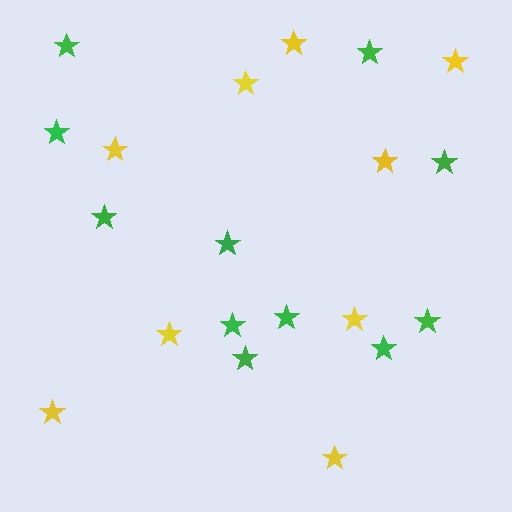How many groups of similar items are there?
There are 2 groups: one group of green stars (11) and one group of yellow stars (9).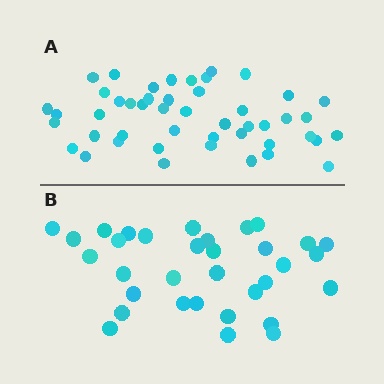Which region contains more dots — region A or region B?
Region A (the top region) has more dots.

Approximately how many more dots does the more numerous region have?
Region A has approximately 15 more dots than region B.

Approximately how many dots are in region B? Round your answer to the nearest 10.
About 30 dots. (The exact count is 33, which rounds to 30.)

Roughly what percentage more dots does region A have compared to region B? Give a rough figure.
About 40% more.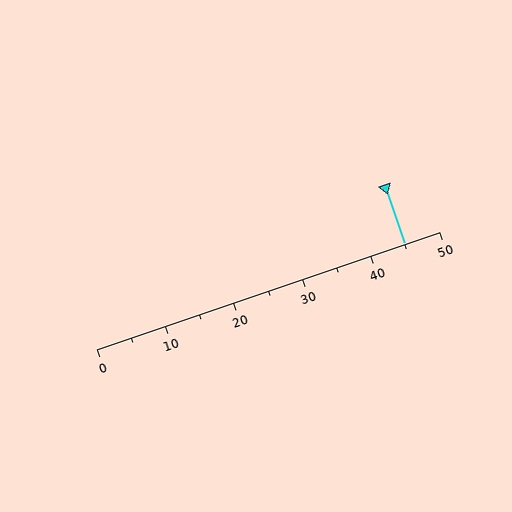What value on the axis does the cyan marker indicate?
The marker indicates approximately 45.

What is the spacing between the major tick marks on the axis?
The major ticks are spaced 10 apart.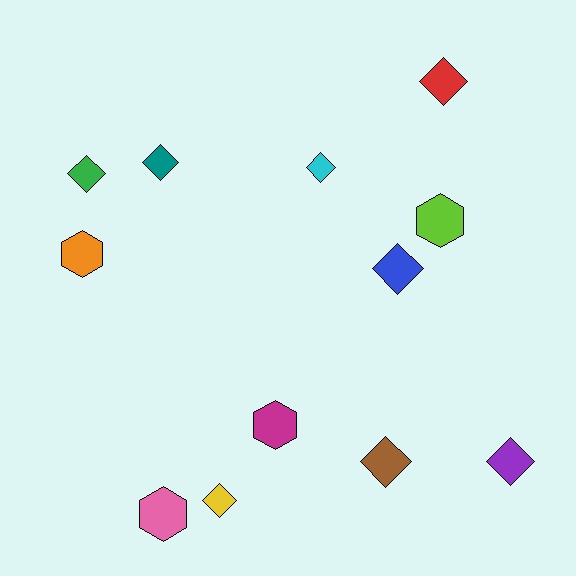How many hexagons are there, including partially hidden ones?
There are 4 hexagons.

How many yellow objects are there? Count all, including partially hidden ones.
There is 1 yellow object.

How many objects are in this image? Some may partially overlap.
There are 12 objects.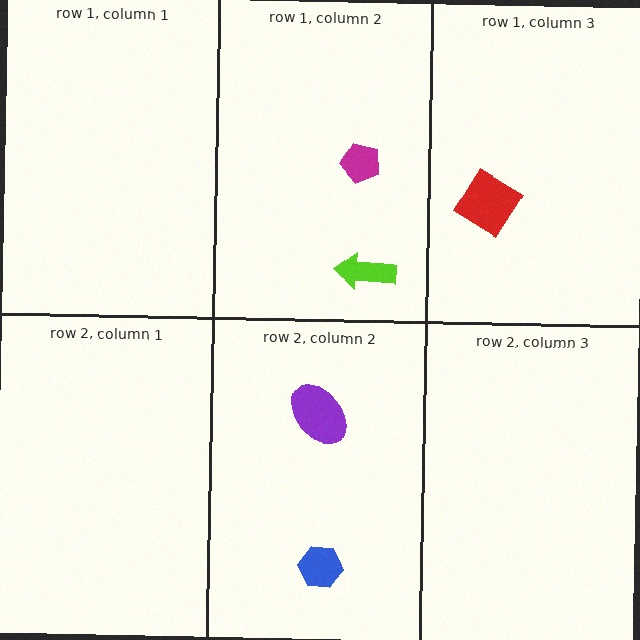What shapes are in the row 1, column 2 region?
The magenta pentagon, the lime arrow.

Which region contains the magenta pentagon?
The row 1, column 2 region.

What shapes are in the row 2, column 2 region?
The purple ellipse, the blue hexagon.